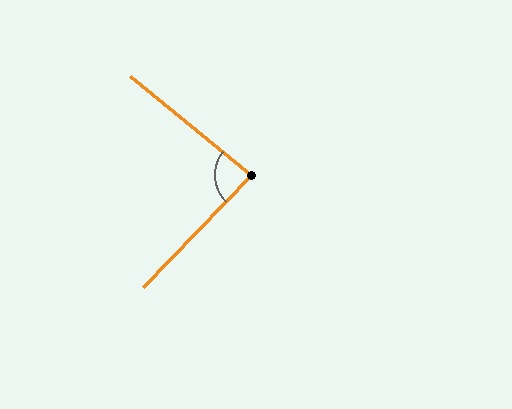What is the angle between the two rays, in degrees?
Approximately 85 degrees.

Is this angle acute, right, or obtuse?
It is approximately a right angle.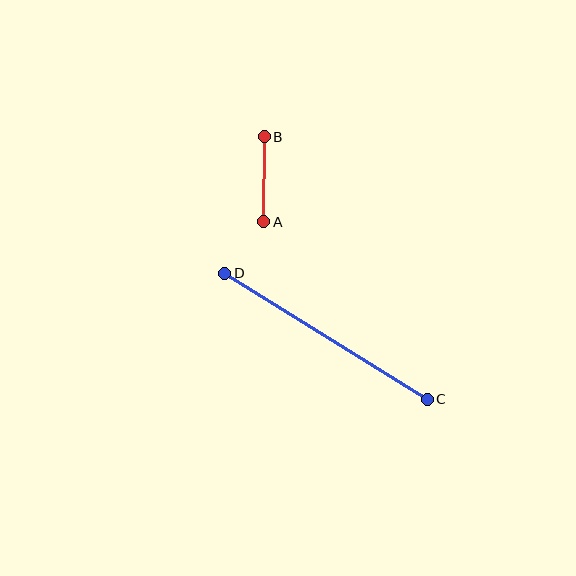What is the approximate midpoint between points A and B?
The midpoint is at approximately (264, 179) pixels.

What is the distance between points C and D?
The distance is approximately 239 pixels.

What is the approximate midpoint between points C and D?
The midpoint is at approximately (326, 336) pixels.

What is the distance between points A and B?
The distance is approximately 85 pixels.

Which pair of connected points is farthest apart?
Points C and D are farthest apart.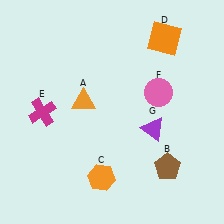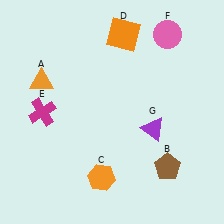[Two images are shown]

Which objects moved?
The objects that moved are: the orange triangle (A), the orange square (D), the pink circle (F).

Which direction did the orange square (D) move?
The orange square (D) moved left.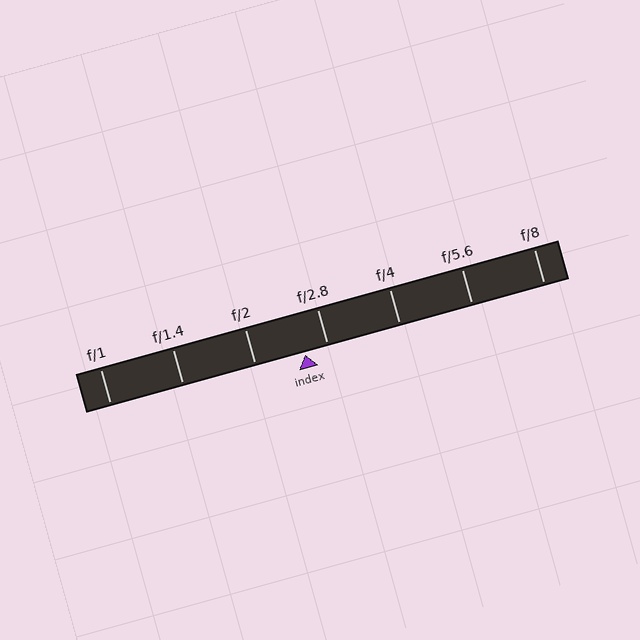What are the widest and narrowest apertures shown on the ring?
The widest aperture shown is f/1 and the narrowest is f/8.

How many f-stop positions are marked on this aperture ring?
There are 7 f-stop positions marked.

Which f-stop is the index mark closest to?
The index mark is closest to f/2.8.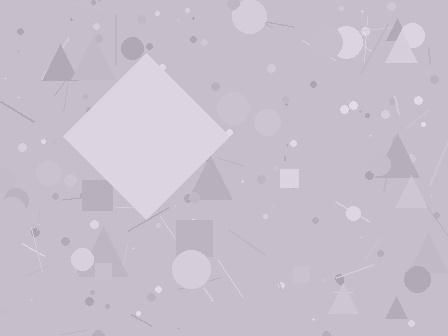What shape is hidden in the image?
A diamond is hidden in the image.